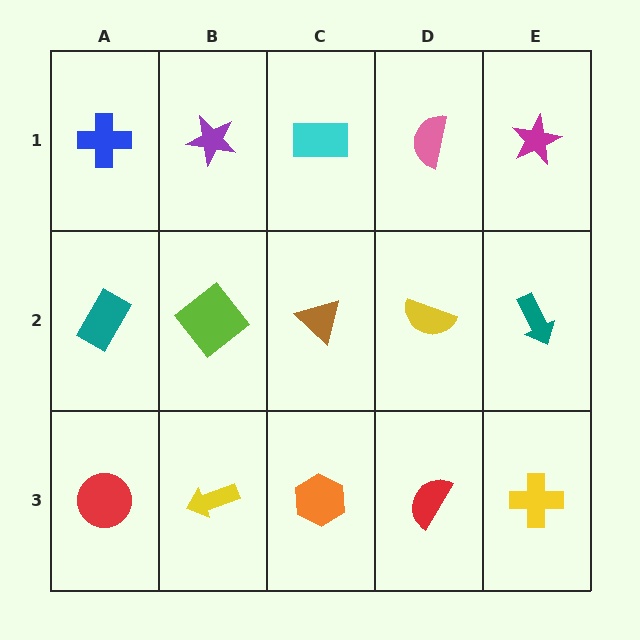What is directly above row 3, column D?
A yellow semicircle.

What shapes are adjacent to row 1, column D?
A yellow semicircle (row 2, column D), a cyan rectangle (row 1, column C), a magenta star (row 1, column E).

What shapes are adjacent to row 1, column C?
A brown triangle (row 2, column C), a purple star (row 1, column B), a pink semicircle (row 1, column D).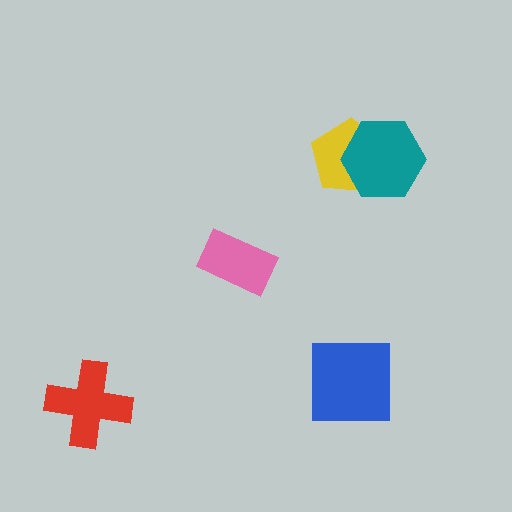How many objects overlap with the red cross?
0 objects overlap with the red cross.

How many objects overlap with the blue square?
0 objects overlap with the blue square.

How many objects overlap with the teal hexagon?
1 object overlaps with the teal hexagon.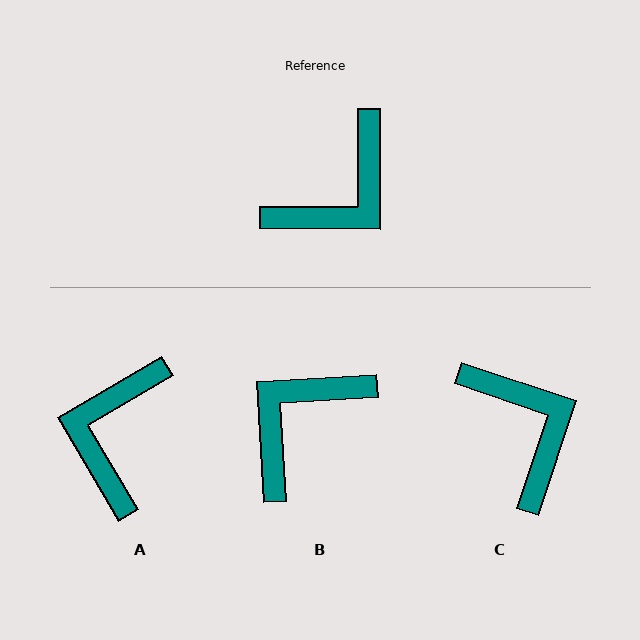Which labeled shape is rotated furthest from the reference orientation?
B, about 176 degrees away.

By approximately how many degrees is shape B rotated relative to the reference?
Approximately 176 degrees clockwise.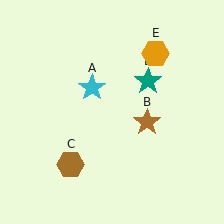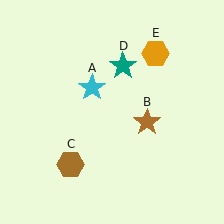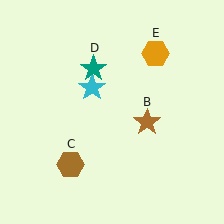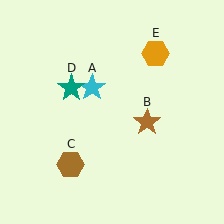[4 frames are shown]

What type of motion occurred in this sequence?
The teal star (object D) rotated counterclockwise around the center of the scene.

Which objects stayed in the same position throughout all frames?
Cyan star (object A) and brown star (object B) and brown hexagon (object C) and orange hexagon (object E) remained stationary.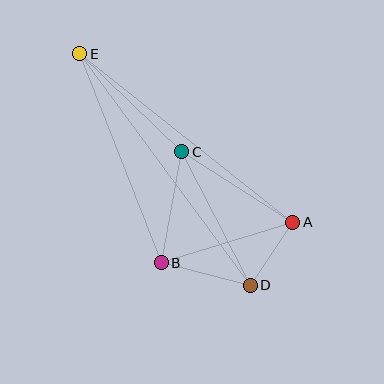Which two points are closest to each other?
Points A and D are closest to each other.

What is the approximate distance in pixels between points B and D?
The distance between B and D is approximately 92 pixels.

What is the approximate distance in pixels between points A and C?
The distance between A and C is approximately 132 pixels.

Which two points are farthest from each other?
Points D and E are farthest from each other.